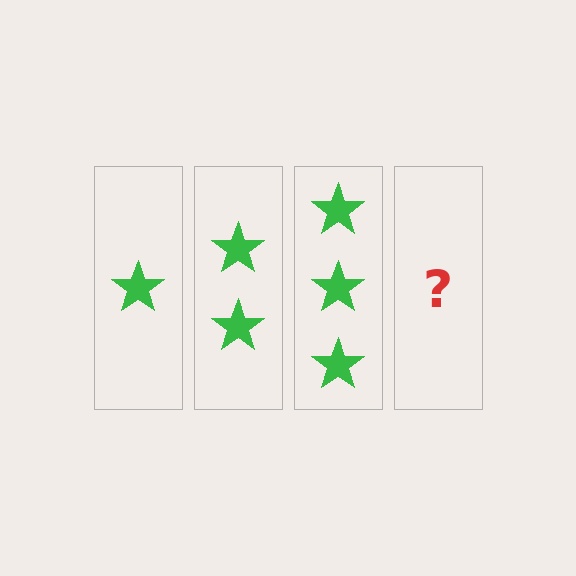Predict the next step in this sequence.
The next step is 4 stars.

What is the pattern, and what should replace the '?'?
The pattern is that each step adds one more star. The '?' should be 4 stars.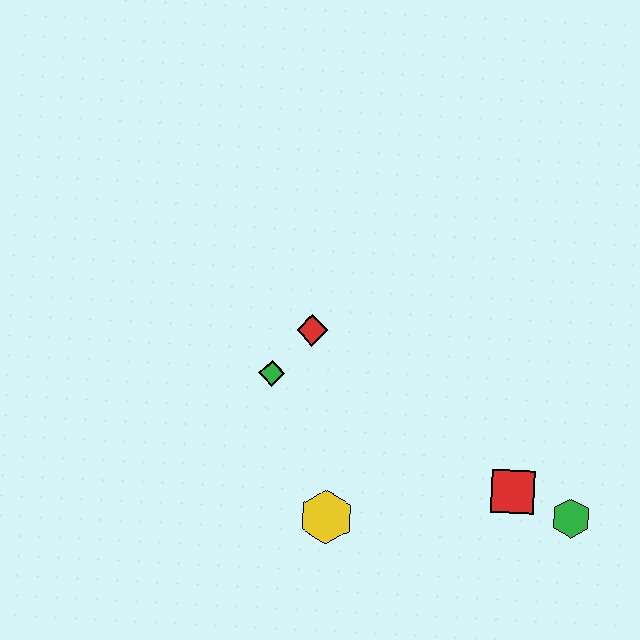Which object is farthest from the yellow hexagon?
The green hexagon is farthest from the yellow hexagon.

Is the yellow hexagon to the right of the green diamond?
Yes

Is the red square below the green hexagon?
No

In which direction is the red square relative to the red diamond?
The red square is to the right of the red diamond.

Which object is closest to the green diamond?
The red diamond is closest to the green diamond.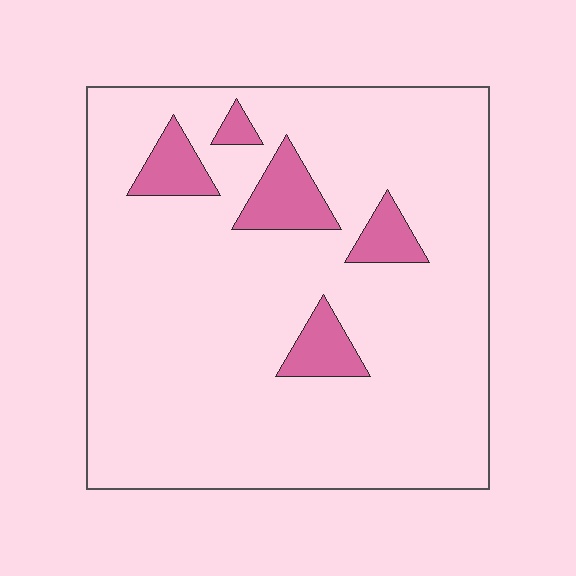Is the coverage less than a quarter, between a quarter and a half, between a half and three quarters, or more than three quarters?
Less than a quarter.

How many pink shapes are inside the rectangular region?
5.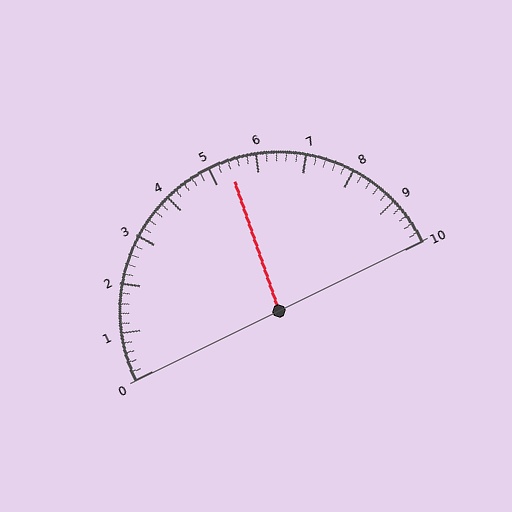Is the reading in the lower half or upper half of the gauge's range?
The reading is in the upper half of the range (0 to 10).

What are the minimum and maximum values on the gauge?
The gauge ranges from 0 to 10.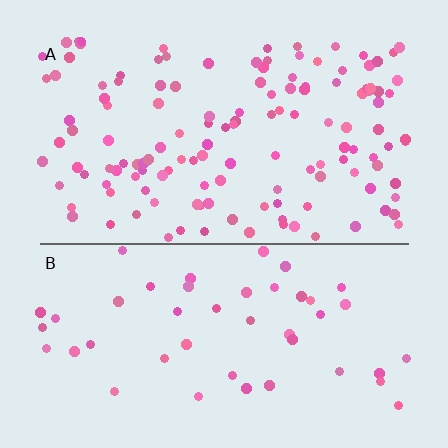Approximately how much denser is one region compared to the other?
Approximately 2.9× — region A over region B.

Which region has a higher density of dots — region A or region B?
A (the top).